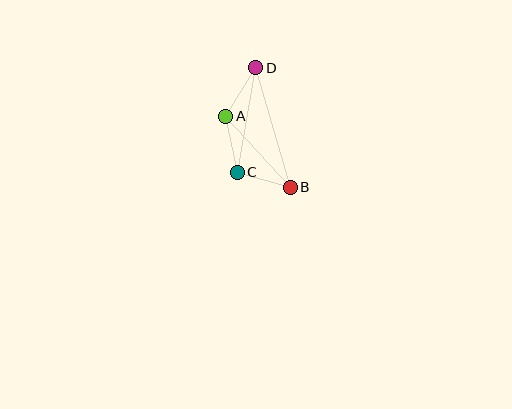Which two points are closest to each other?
Points B and C are closest to each other.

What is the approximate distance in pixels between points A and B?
The distance between A and B is approximately 96 pixels.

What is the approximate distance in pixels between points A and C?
The distance between A and C is approximately 57 pixels.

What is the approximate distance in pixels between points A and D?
The distance between A and D is approximately 57 pixels.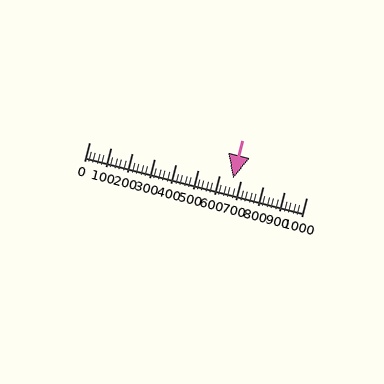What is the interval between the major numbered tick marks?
The major tick marks are spaced 100 units apart.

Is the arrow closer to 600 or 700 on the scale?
The arrow is closer to 700.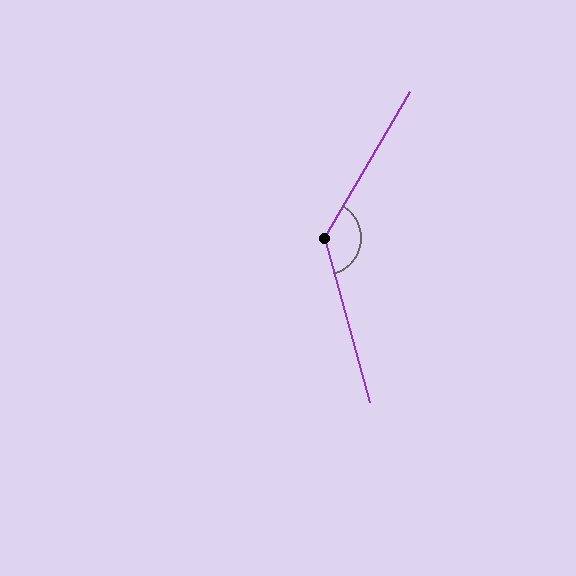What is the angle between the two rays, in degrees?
Approximately 134 degrees.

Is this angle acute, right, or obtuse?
It is obtuse.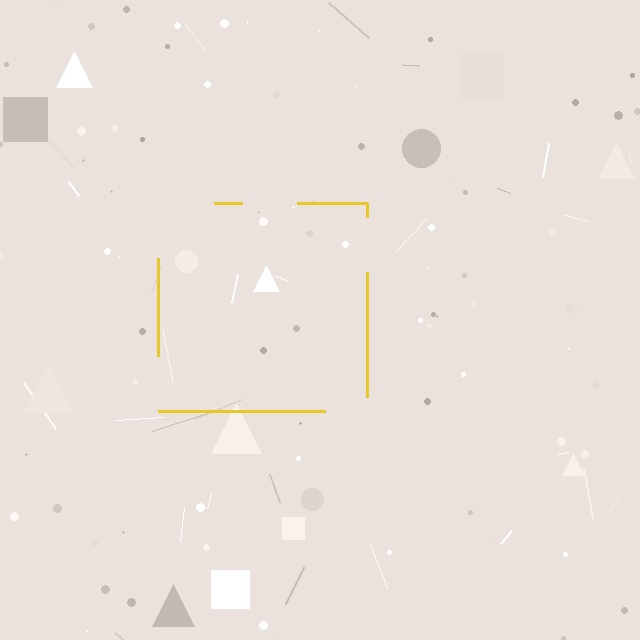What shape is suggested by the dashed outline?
The dashed outline suggests a square.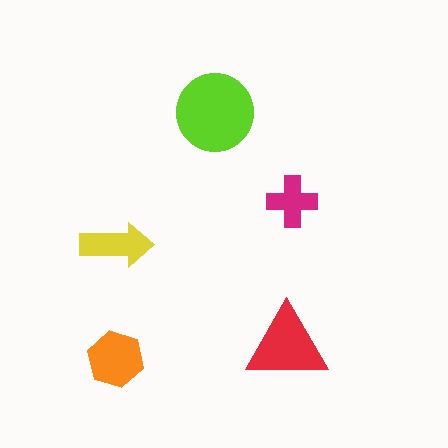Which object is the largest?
The lime circle.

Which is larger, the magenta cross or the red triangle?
The red triangle.